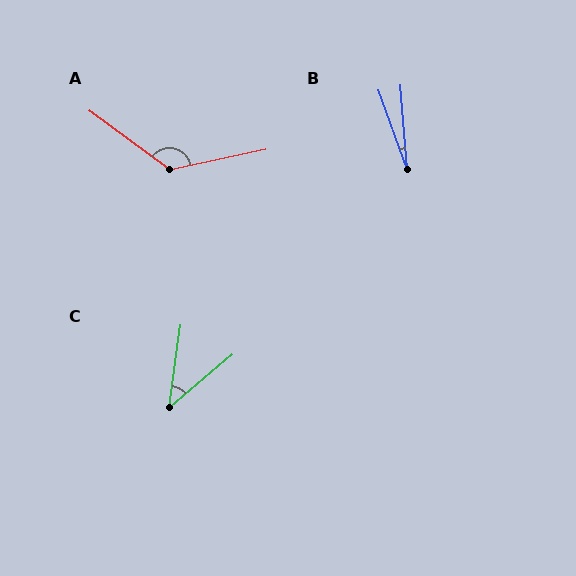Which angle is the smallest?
B, at approximately 15 degrees.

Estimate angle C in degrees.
Approximately 42 degrees.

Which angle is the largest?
A, at approximately 132 degrees.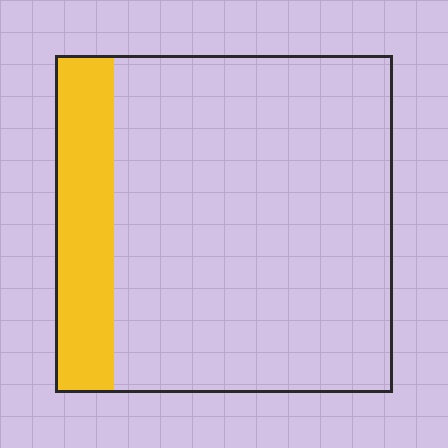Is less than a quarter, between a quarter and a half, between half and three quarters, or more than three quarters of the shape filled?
Less than a quarter.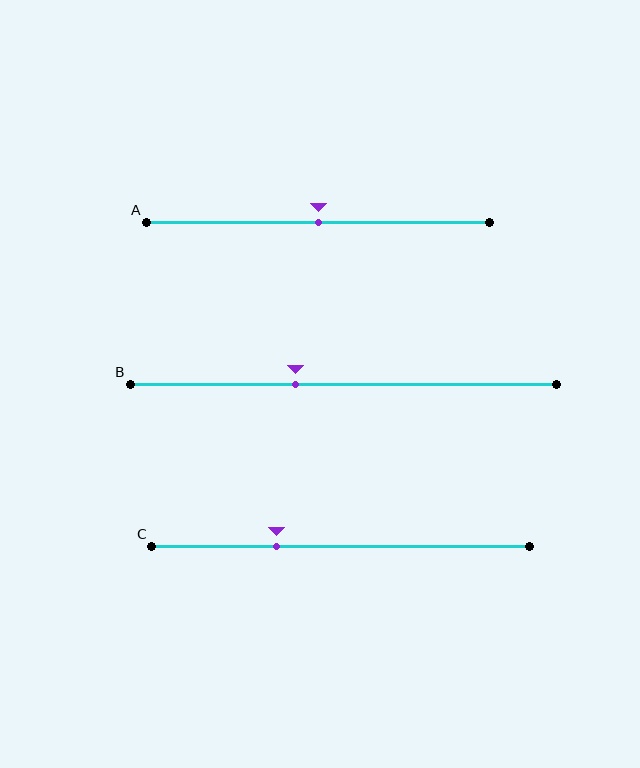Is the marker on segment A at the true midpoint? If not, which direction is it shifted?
Yes, the marker on segment A is at the true midpoint.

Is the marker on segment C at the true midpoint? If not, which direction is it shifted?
No, the marker on segment C is shifted to the left by about 17% of the segment length.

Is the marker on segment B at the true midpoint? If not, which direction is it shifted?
No, the marker on segment B is shifted to the left by about 11% of the segment length.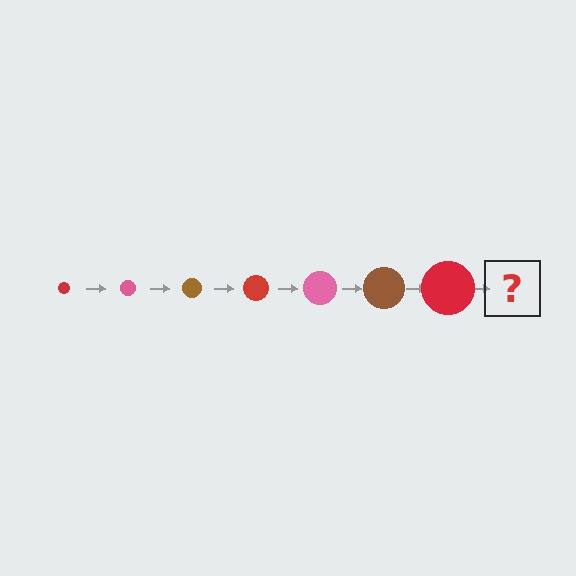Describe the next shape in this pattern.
It should be a pink circle, larger than the previous one.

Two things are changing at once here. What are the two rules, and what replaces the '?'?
The two rules are that the circle grows larger each step and the color cycles through red, pink, and brown. The '?' should be a pink circle, larger than the previous one.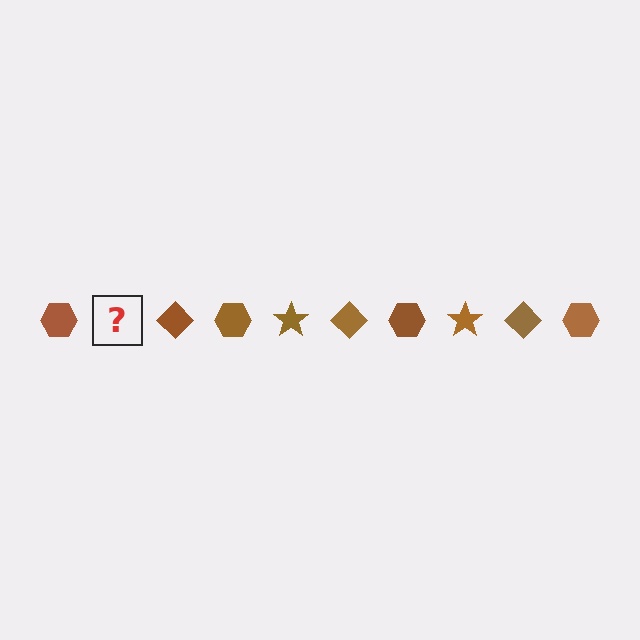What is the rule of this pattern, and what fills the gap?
The rule is that the pattern cycles through hexagon, star, diamond shapes in brown. The gap should be filled with a brown star.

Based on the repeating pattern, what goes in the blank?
The blank should be a brown star.